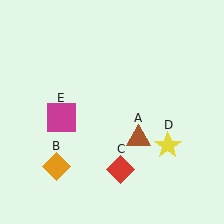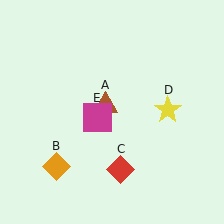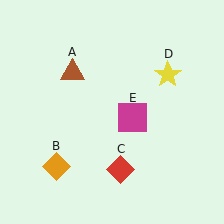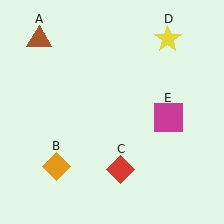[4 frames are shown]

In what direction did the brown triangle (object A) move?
The brown triangle (object A) moved up and to the left.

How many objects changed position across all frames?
3 objects changed position: brown triangle (object A), yellow star (object D), magenta square (object E).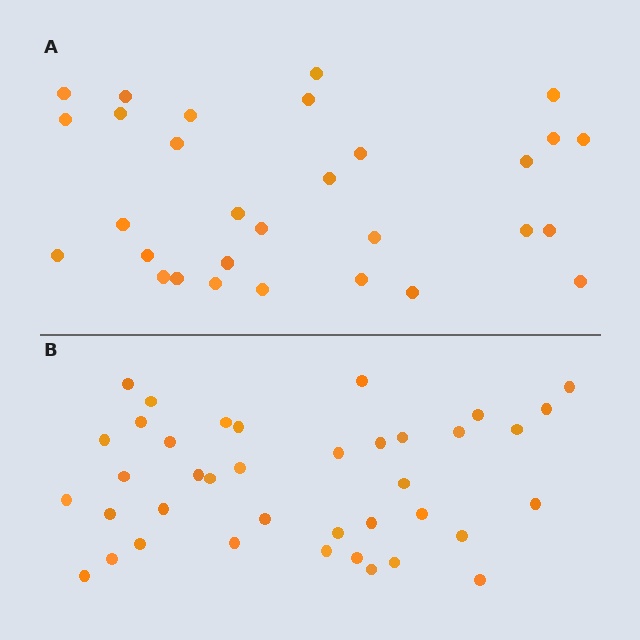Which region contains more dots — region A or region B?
Region B (the bottom region) has more dots.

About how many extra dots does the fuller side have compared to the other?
Region B has roughly 8 or so more dots than region A.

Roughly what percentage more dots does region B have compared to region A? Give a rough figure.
About 30% more.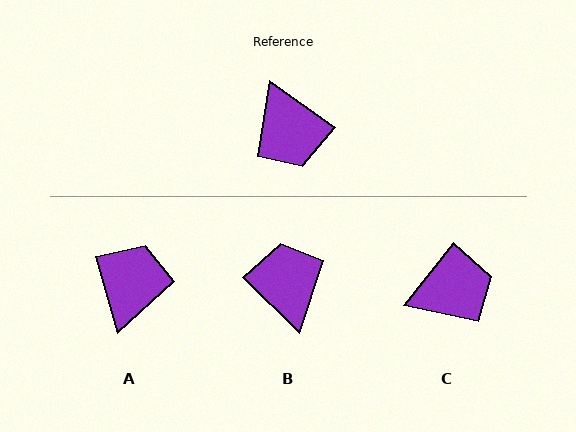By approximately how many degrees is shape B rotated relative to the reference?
Approximately 171 degrees counter-clockwise.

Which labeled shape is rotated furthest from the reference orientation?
B, about 171 degrees away.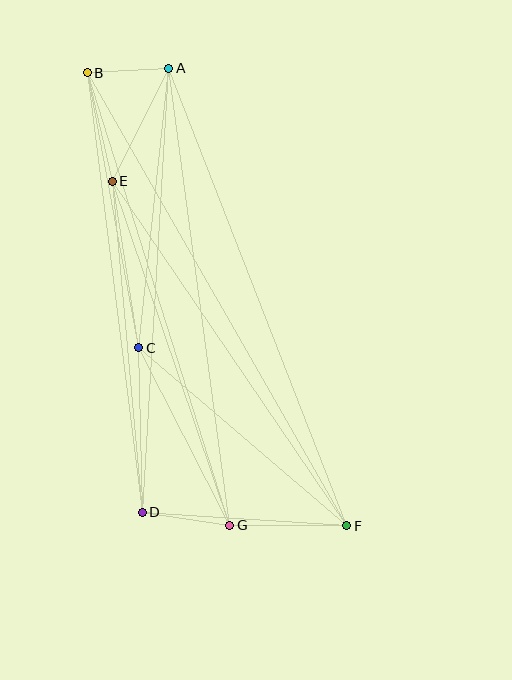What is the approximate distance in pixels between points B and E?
The distance between B and E is approximately 111 pixels.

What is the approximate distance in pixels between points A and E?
The distance between A and E is approximately 126 pixels.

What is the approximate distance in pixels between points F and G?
The distance between F and G is approximately 117 pixels.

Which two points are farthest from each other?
Points B and F are farthest from each other.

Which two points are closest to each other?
Points A and B are closest to each other.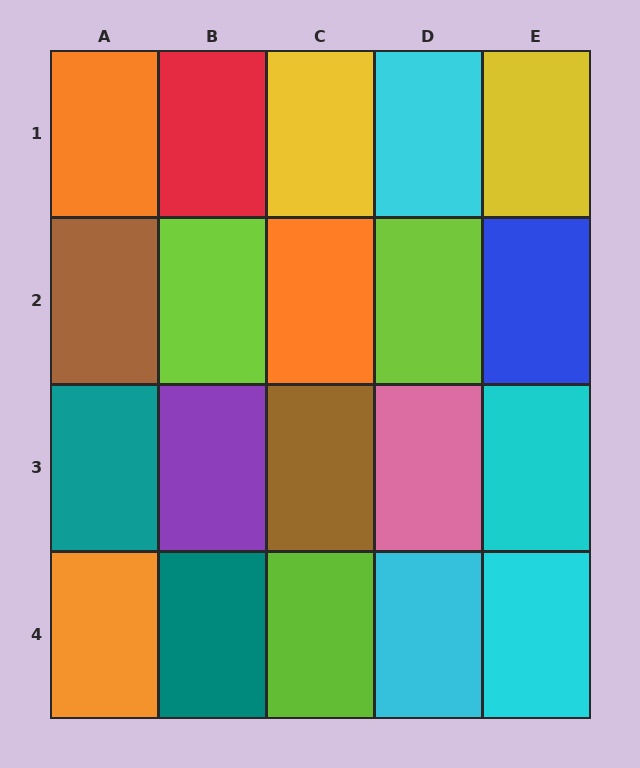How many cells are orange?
3 cells are orange.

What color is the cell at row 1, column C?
Yellow.